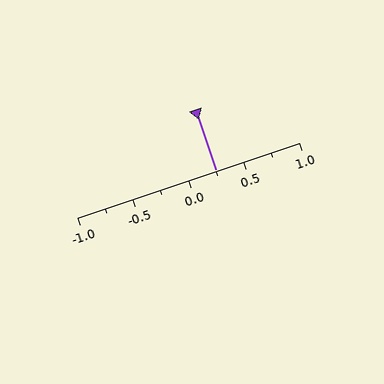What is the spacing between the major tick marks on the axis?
The major ticks are spaced 0.5 apart.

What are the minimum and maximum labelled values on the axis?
The axis runs from -1.0 to 1.0.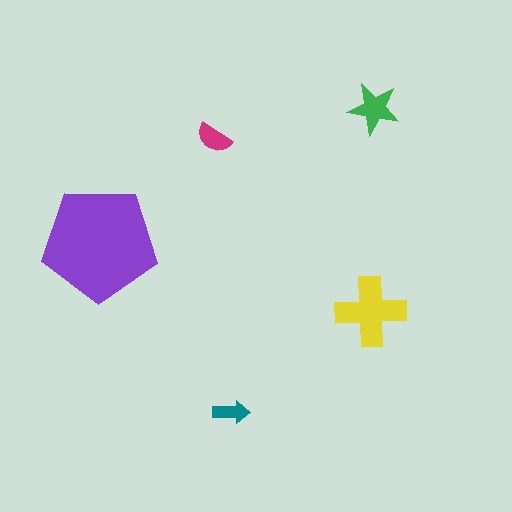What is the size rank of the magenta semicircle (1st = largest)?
4th.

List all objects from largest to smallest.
The purple pentagon, the yellow cross, the green star, the magenta semicircle, the teal arrow.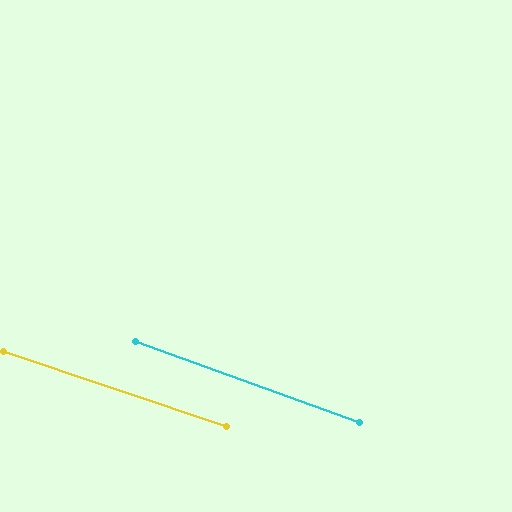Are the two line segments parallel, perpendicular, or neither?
Parallel — their directions differ by only 1.2°.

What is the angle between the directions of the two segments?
Approximately 1 degree.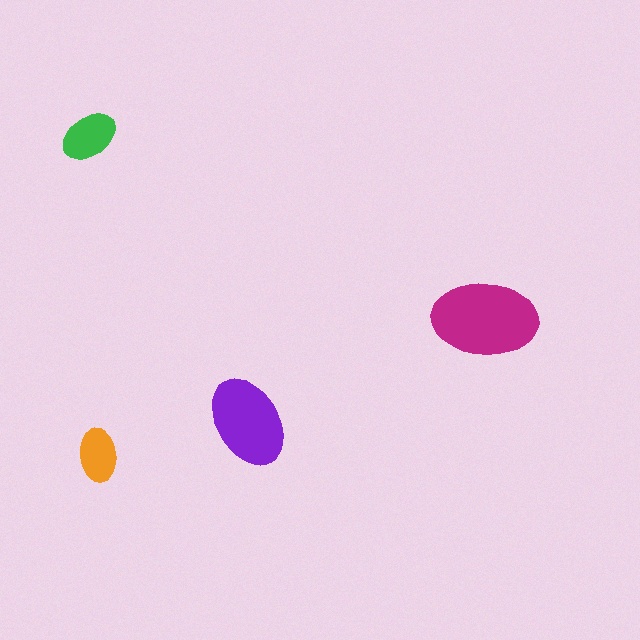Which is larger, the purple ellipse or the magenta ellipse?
The magenta one.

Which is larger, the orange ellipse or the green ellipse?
The green one.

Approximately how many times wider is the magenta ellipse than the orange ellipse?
About 2 times wider.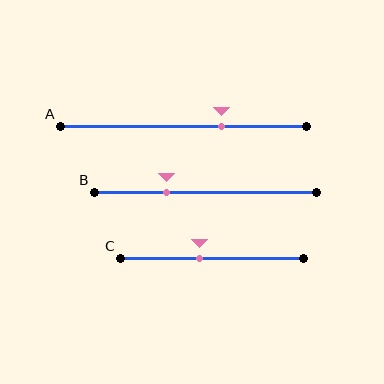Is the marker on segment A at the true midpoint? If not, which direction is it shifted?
No, the marker on segment A is shifted to the right by about 16% of the segment length.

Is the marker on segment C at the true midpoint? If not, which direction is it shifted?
No, the marker on segment C is shifted to the left by about 7% of the segment length.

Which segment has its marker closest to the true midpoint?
Segment C has its marker closest to the true midpoint.